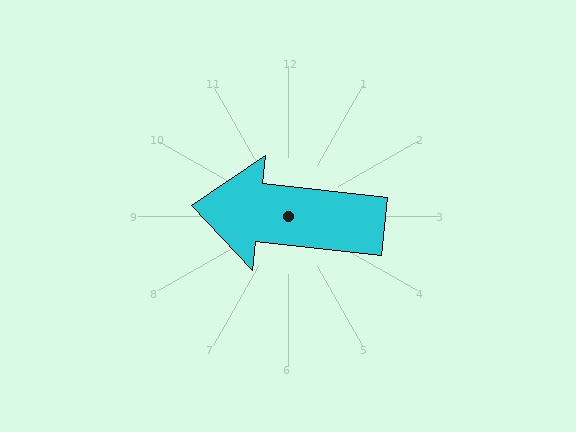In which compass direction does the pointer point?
West.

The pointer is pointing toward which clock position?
Roughly 9 o'clock.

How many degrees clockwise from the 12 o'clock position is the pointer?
Approximately 276 degrees.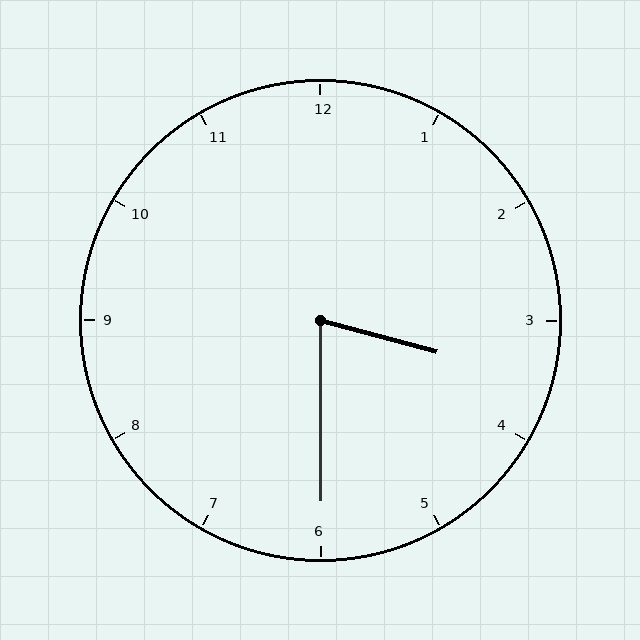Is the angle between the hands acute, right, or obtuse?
It is acute.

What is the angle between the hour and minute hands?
Approximately 75 degrees.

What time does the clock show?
3:30.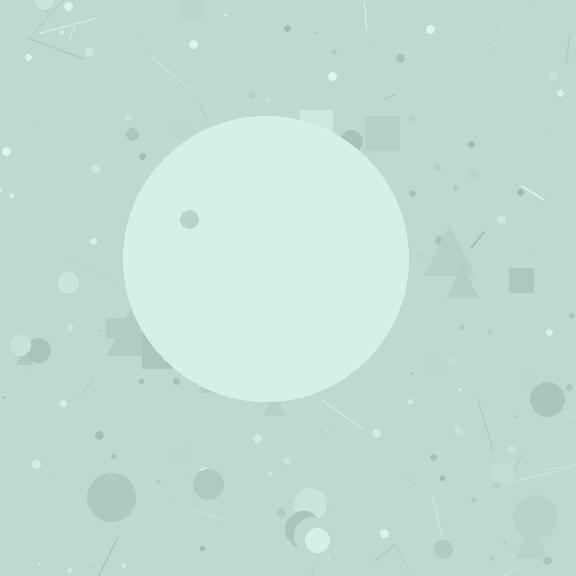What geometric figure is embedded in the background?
A circle is embedded in the background.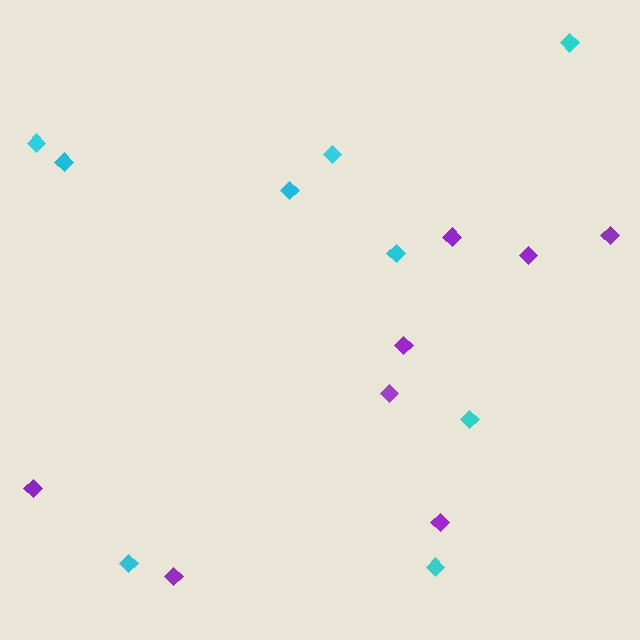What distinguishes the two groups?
There are 2 groups: one group of cyan diamonds (9) and one group of purple diamonds (8).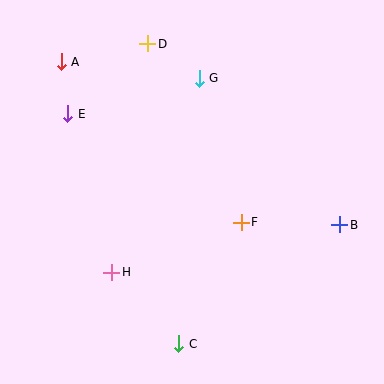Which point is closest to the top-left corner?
Point A is closest to the top-left corner.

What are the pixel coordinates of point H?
Point H is at (112, 272).